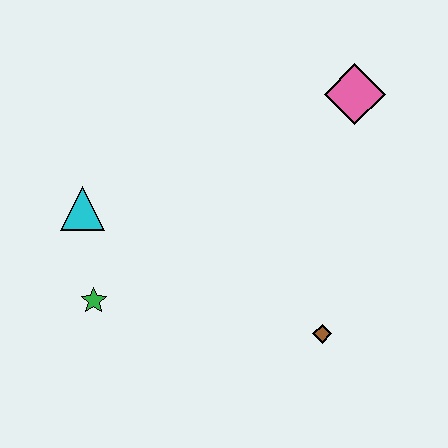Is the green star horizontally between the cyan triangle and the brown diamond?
Yes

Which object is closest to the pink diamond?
The brown diamond is closest to the pink diamond.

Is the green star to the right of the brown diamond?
No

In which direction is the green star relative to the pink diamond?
The green star is to the left of the pink diamond.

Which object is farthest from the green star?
The pink diamond is farthest from the green star.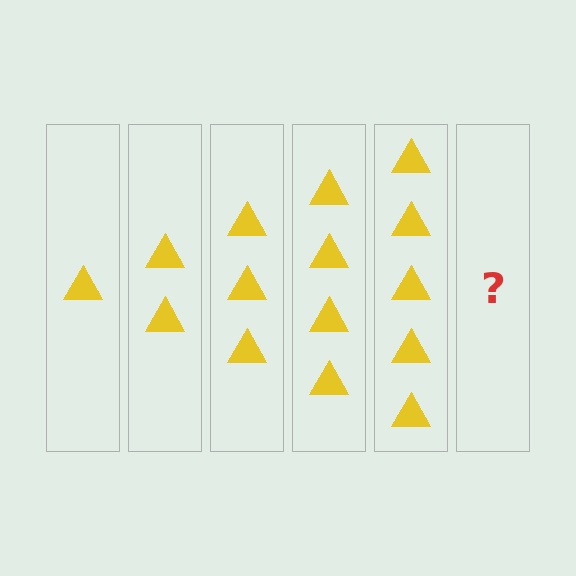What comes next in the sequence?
The next element should be 6 triangles.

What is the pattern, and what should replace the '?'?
The pattern is that each step adds one more triangle. The '?' should be 6 triangles.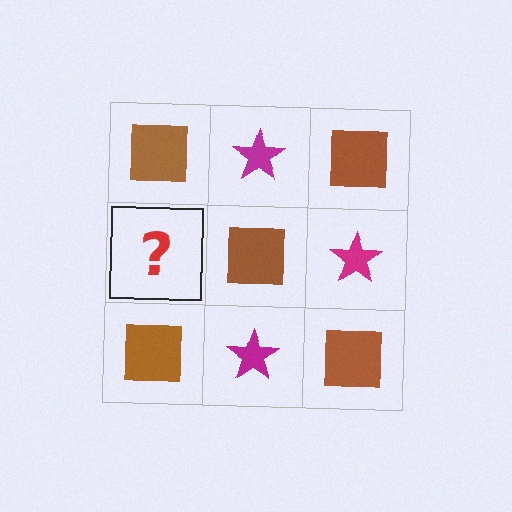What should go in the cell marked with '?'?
The missing cell should contain a magenta star.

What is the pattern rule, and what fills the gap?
The rule is that it alternates brown square and magenta star in a checkerboard pattern. The gap should be filled with a magenta star.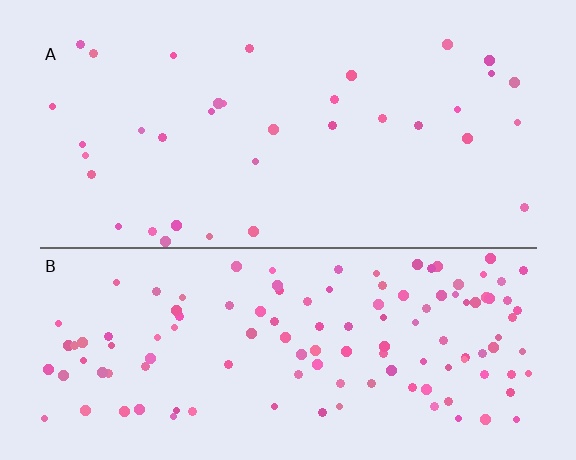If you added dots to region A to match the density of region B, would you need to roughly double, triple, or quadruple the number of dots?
Approximately quadruple.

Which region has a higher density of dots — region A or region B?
B (the bottom).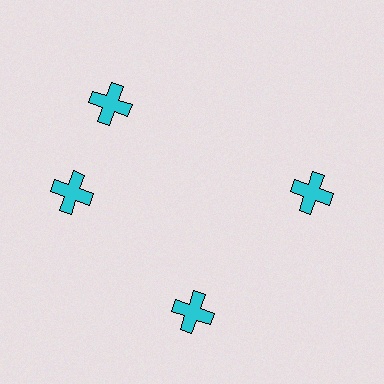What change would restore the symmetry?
The symmetry would be restored by rotating it back into even spacing with its neighbors so that all 4 crosses sit at equal angles and equal distance from the center.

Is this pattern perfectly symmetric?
No. The 4 cyan crosses are arranged in a ring, but one element near the 12 o'clock position is rotated out of alignment along the ring, breaking the 4-fold rotational symmetry.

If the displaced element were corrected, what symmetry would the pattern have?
It would have 4-fold rotational symmetry — the pattern would map onto itself every 90 degrees.